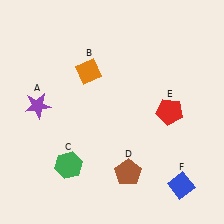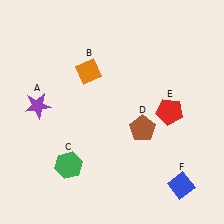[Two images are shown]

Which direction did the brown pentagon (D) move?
The brown pentagon (D) moved up.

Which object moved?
The brown pentagon (D) moved up.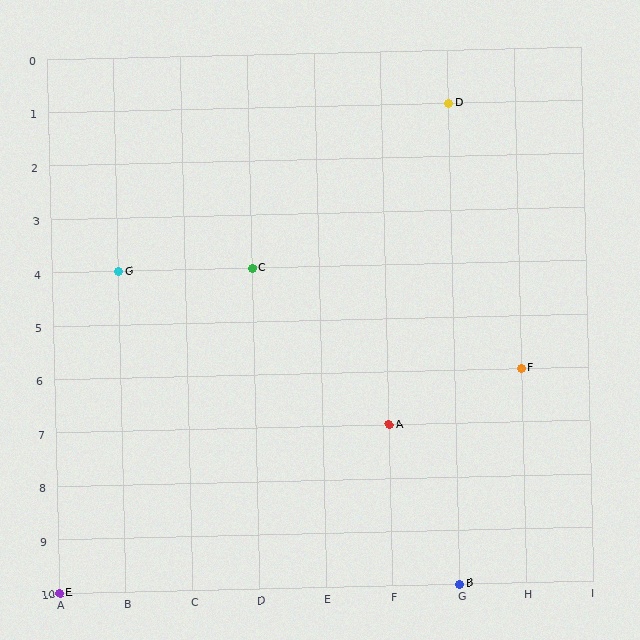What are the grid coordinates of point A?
Point A is at grid coordinates (F, 7).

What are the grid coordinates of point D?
Point D is at grid coordinates (G, 1).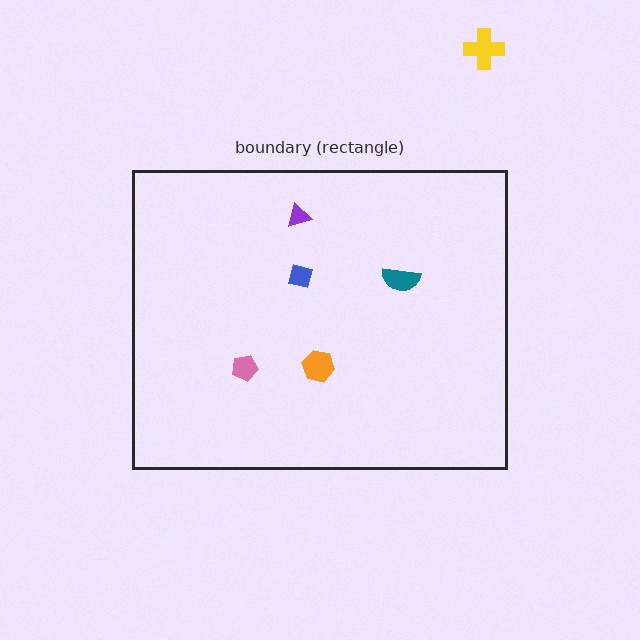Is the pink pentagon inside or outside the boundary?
Inside.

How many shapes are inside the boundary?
5 inside, 1 outside.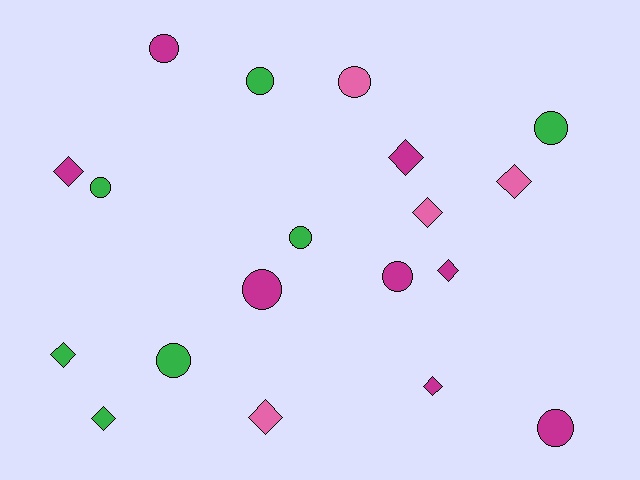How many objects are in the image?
There are 19 objects.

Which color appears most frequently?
Magenta, with 8 objects.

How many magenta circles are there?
There are 4 magenta circles.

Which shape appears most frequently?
Circle, with 10 objects.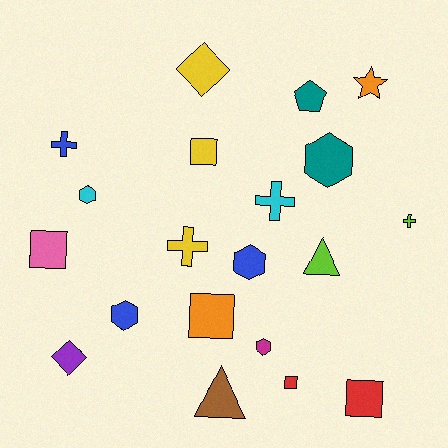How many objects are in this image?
There are 20 objects.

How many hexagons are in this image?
There are 5 hexagons.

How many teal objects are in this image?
There are 2 teal objects.